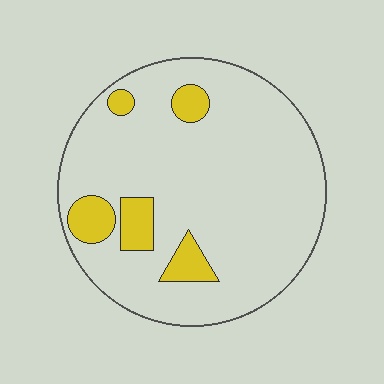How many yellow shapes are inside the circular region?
5.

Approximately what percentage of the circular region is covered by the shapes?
Approximately 15%.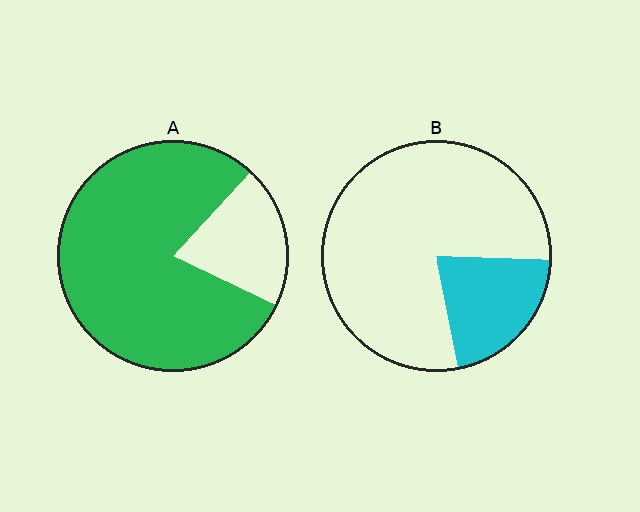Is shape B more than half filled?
No.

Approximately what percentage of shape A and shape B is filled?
A is approximately 80% and B is approximately 20%.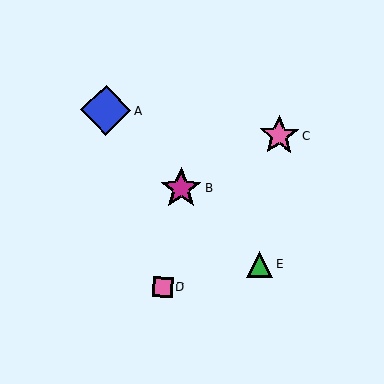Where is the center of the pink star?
The center of the pink star is at (279, 136).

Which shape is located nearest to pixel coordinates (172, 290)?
The pink square (labeled D) at (163, 287) is nearest to that location.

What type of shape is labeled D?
Shape D is a pink square.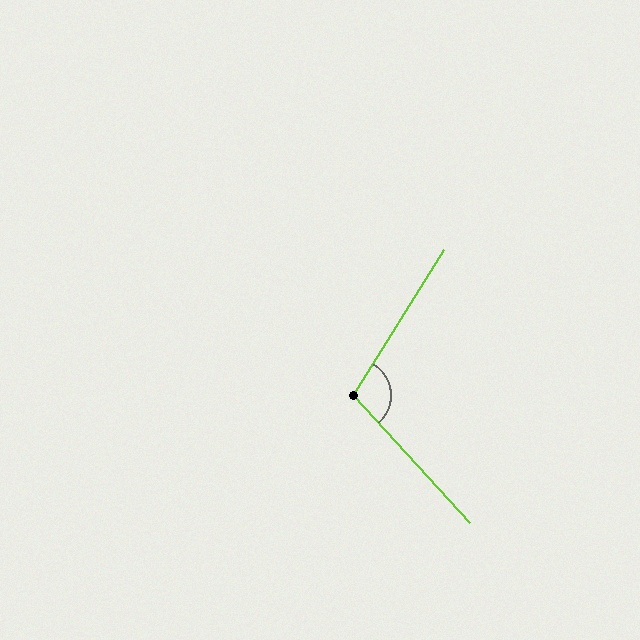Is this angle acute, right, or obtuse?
It is obtuse.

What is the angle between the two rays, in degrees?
Approximately 106 degrees.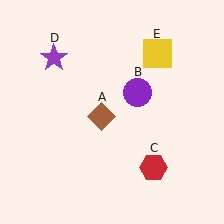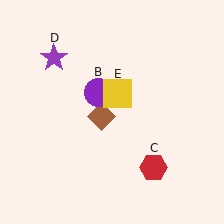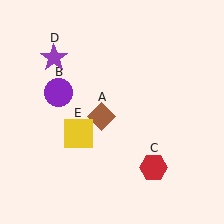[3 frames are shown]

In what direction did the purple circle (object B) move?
The purple circle (object B) moved left.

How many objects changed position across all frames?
2 objects changed position: purple circle (object B), yellow square (object E).